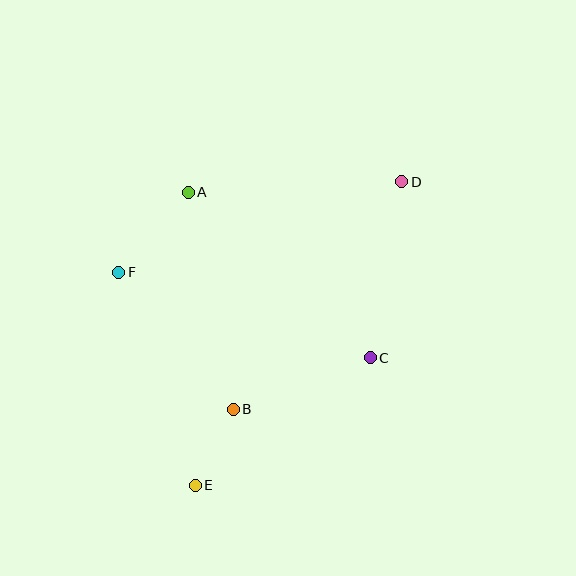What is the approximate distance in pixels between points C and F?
The distance between C and F is approximately 266 pixels.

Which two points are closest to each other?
Points B and E are closest to each other.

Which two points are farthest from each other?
Points D and E are farthest from each other.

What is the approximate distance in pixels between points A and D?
The distance between A and D is approximately 214 pixels.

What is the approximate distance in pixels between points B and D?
The distance between B and D is approximately 283 pixels.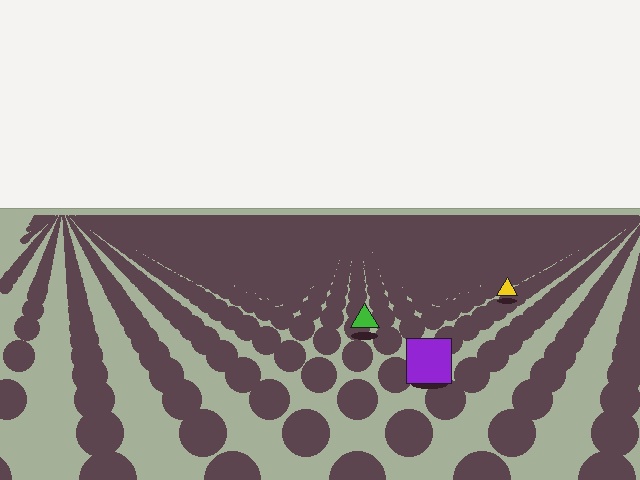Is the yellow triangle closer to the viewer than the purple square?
No. The purple square is closer — you can tell from the texture gradient: the ground texture is coarser near it.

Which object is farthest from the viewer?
The yellow triangle is farthest from the viewer. It appears smaller and the ground texture around it is denser.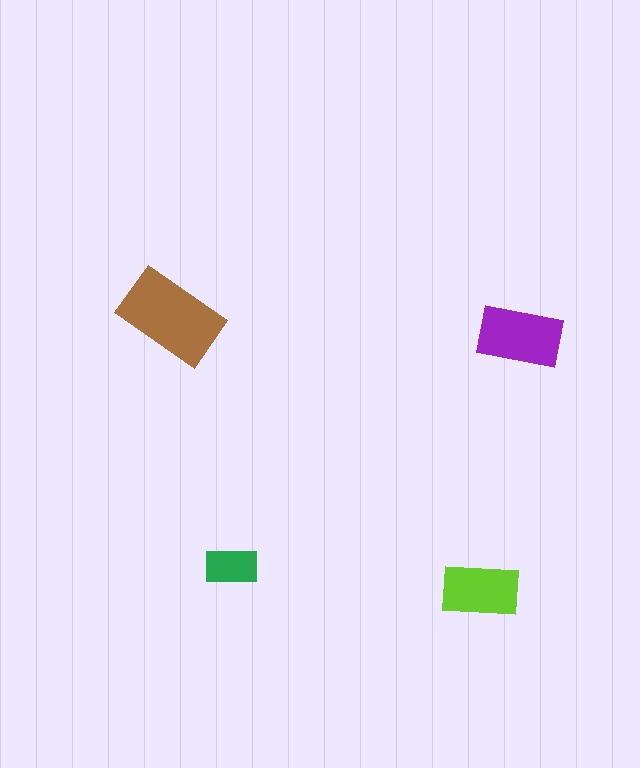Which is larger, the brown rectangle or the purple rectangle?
The brown one.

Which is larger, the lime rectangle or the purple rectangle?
The purple one.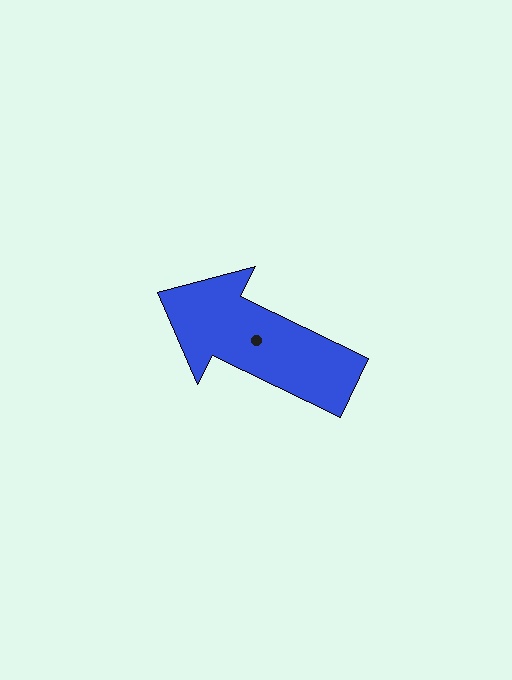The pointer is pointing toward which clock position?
Roughly 10 o'clock.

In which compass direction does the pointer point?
Northwest.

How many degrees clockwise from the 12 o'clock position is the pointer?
Approximately 296 degrees.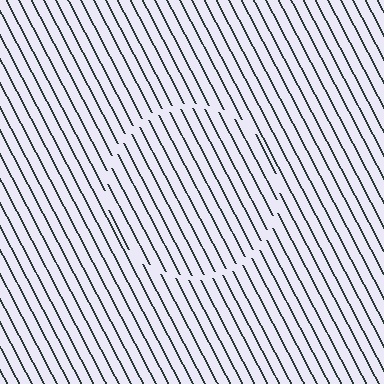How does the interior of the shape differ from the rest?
The interior of the shape contains the same grating, shifted by half a period — the contour is defined by the phase discontinuity where line-ends from the inner and outer gratings abut.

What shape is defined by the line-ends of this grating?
An illusory circle. The interior of the shape contains the same grating, shifted by half a period — the contour is defined by the phase discontinuity where line-ends from the inner and outer gratings abut.